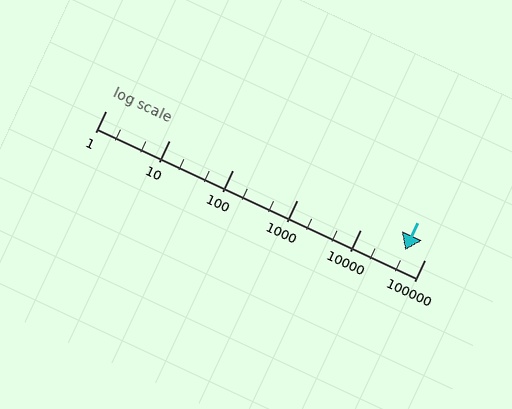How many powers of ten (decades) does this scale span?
The scale spans 5 decades, from 1 to 100000.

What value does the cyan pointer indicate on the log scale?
The pointer indicates approximately 49000.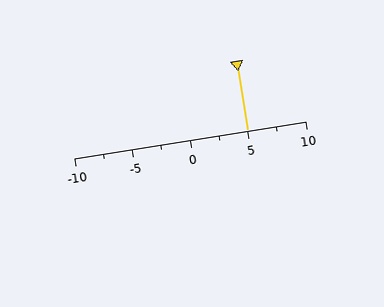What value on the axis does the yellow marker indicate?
The marker indicates approximately 5.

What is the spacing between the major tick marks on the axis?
The major ticks are spaced 5 apart.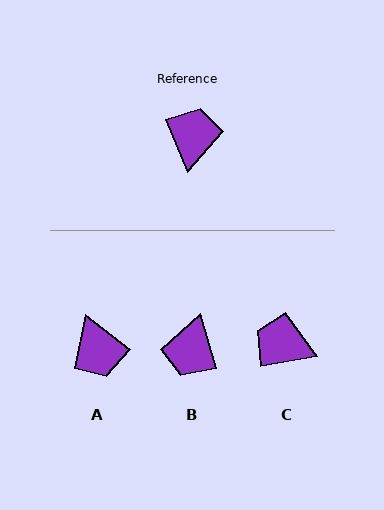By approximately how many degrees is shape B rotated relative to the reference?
Approximately 173 degrees counter-clockwise.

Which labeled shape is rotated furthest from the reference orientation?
B, about 173 degrees away.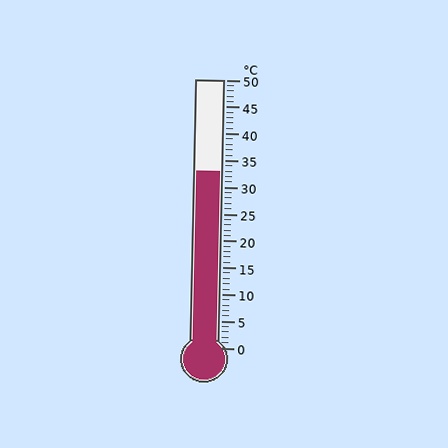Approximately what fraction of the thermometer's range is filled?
The thermometer is filled to approximately 65% of its range.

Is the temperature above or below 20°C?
The temperature is above 20°C.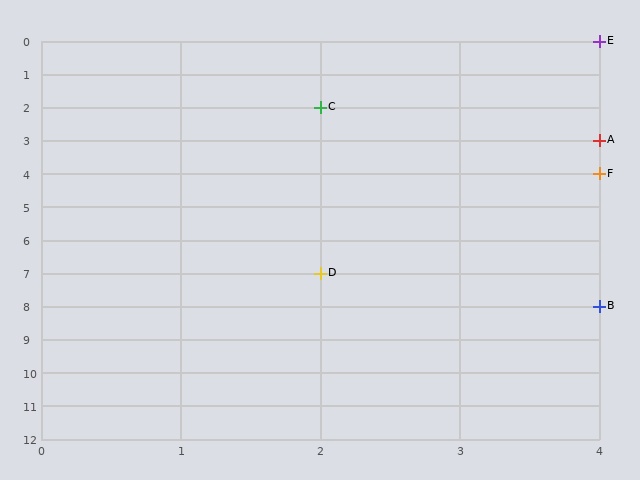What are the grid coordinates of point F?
Point F is at grid coordinates (4, 4).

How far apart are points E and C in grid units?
Points E and C are 2 columns and 2 rows apart (about 2.8 grid units diagonally).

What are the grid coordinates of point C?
Point C is at grid coordinates (2, 2).